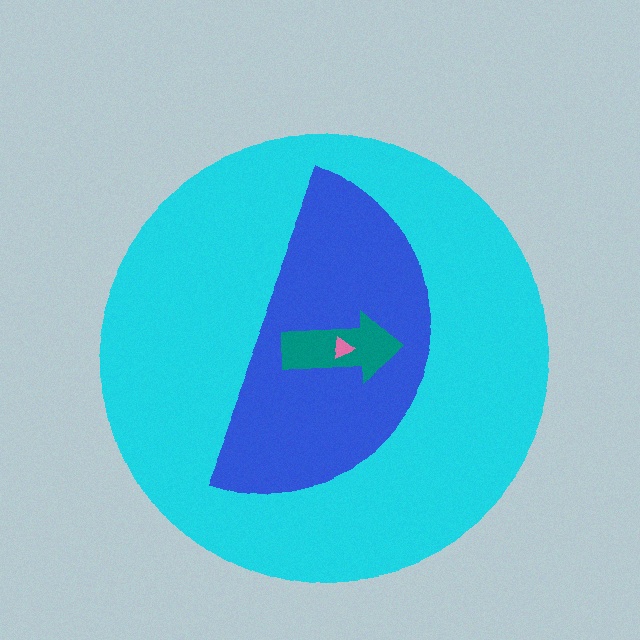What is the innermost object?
The pink triangle.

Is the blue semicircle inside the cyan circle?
Yes.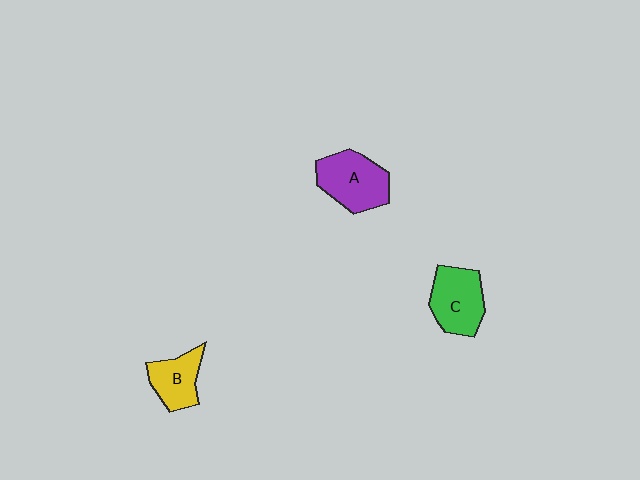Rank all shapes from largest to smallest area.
From largest to smallest: A (purple), C (green), B (yellow).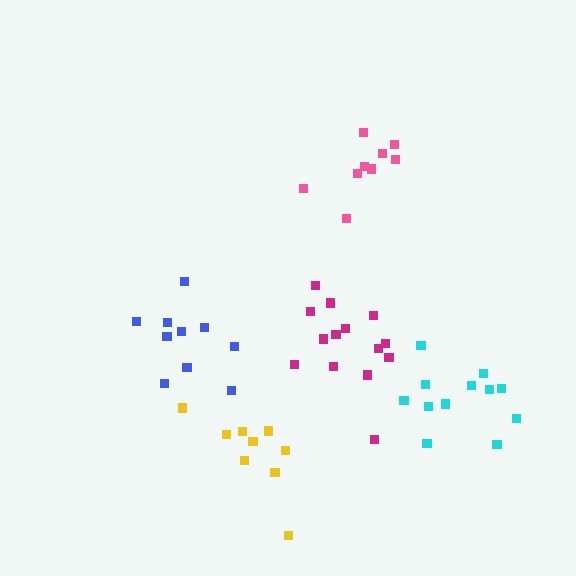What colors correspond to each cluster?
The clusters are colored: pink, cyan, yellow, blue, magenta.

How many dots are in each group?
Group 1: 9 dots, Group 2: 12 dots, Group 3: 9 dots, Group 4: 10 dots, Group 5: 14 dots (54 total).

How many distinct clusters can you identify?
There are 5 distinct clusters.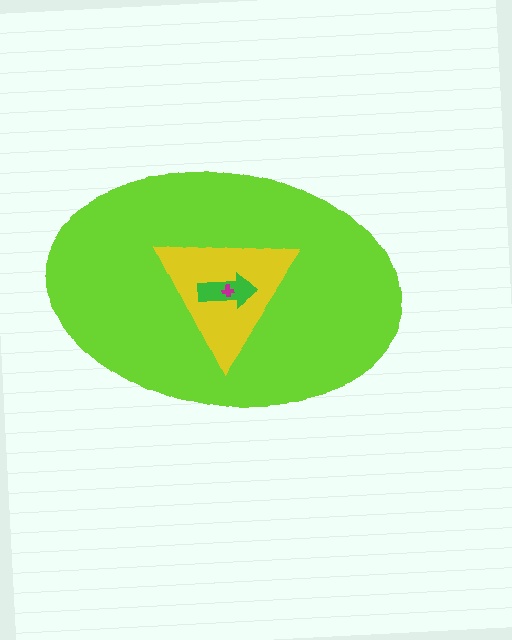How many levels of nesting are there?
4.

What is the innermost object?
The magenta cross.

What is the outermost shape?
The lime ellipse.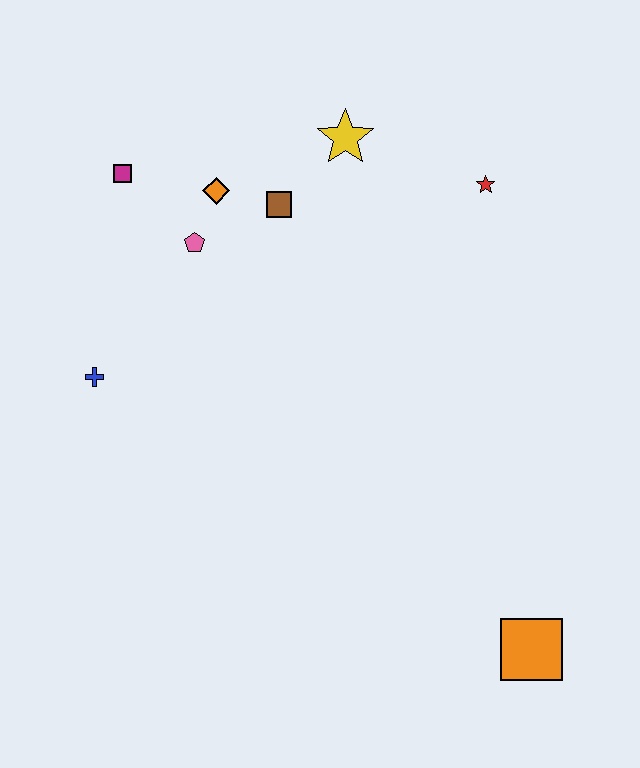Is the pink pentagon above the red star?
No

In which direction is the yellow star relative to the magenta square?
The yellow star is to the right of the magenta square.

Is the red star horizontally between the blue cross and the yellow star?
No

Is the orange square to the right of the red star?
Yes